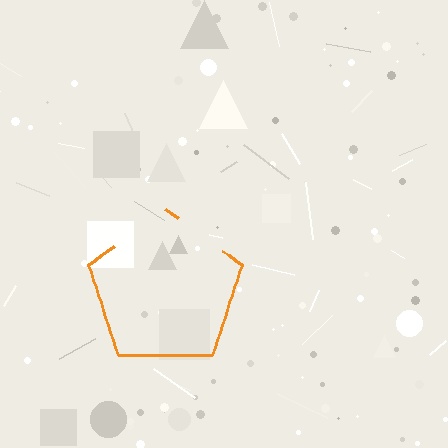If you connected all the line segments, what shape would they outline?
They would outline a pentagon.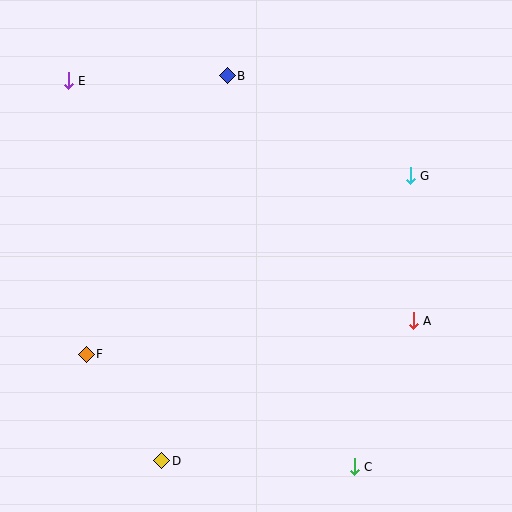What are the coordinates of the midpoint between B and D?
The midpoint between B and D is at (195, 268).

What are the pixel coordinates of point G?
Point G is at (410, 176).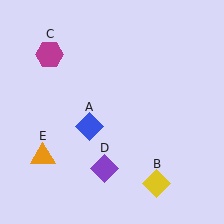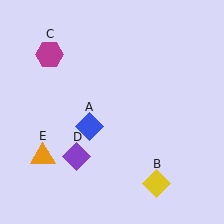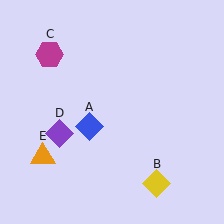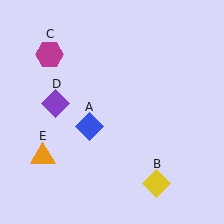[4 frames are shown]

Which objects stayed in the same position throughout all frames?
Blue diamond (object A) and yellow diamond (object B) and magenta hexagon (object C) and orange triangle (object E) remained stationary.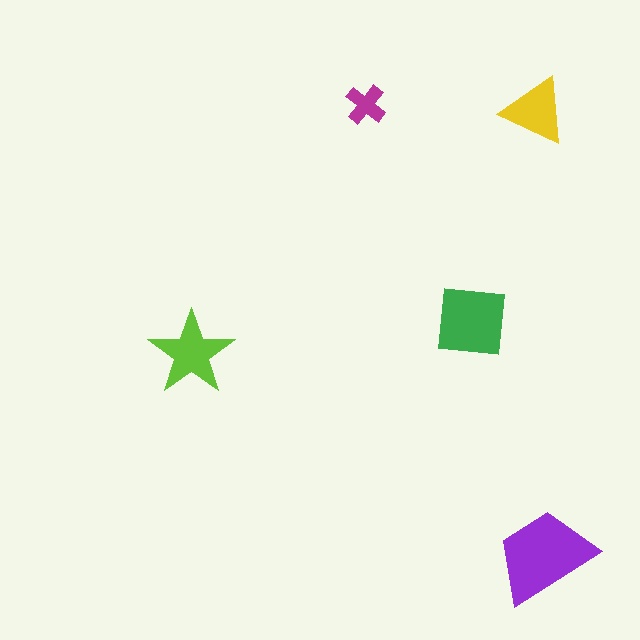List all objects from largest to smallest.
The purple trapezoid, the green square, the lime star, the yellow triangle, the magenta cross.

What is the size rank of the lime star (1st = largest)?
3rd.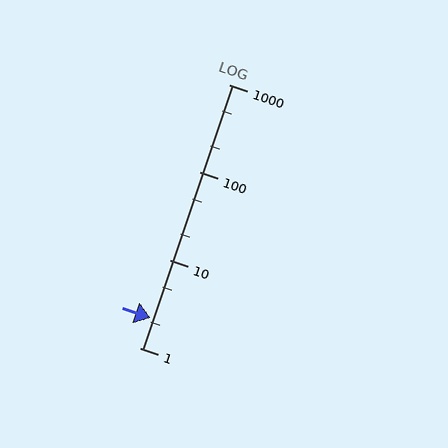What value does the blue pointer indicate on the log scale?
The pointer indicates approximately 2.2.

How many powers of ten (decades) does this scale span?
The scale spans 3 decades, from 1 to 1000.